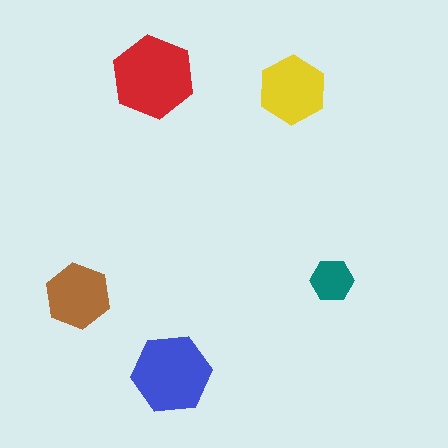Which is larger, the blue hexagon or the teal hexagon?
The blue one.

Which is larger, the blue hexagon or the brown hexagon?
The blue one.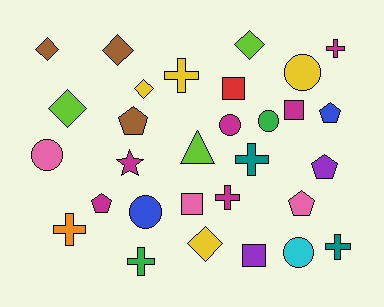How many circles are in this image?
There are 6 circles.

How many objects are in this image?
There are 30 objects.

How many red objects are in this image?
There is 1 red object.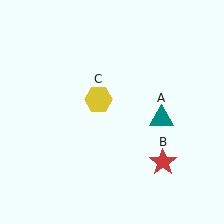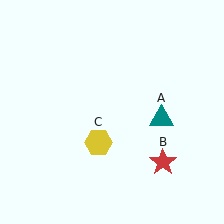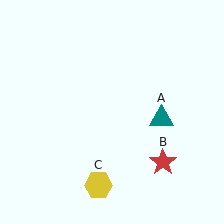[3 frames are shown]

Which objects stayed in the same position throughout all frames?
Teal triangle (object A) and red star (object B) remained stationary.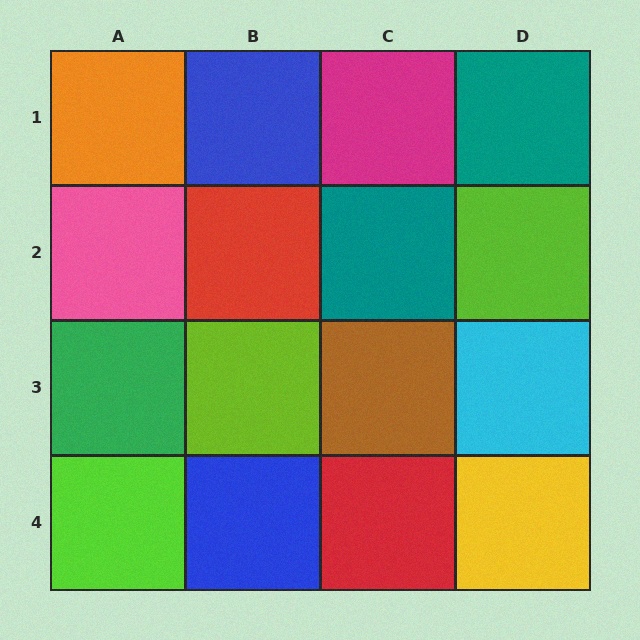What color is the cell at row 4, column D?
Yellow.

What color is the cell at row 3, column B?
Lime.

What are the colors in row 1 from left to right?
Orange, blue, magenta, teal.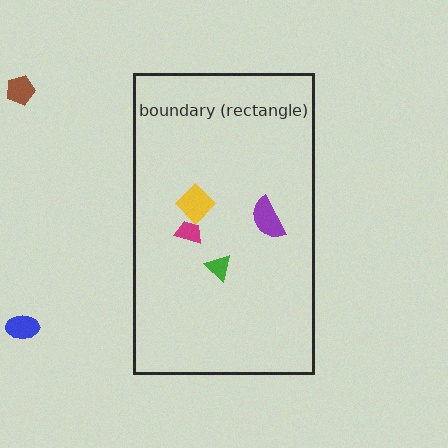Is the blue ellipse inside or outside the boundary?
Outside.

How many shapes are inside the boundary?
4 inside, 2 outside.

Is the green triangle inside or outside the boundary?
Inside.